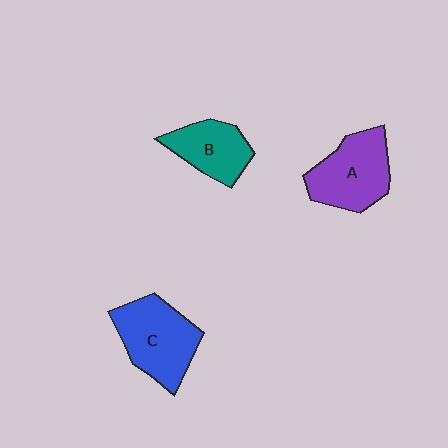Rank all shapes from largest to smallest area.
From largest to smallest: C (blue), A (purple), B (teal).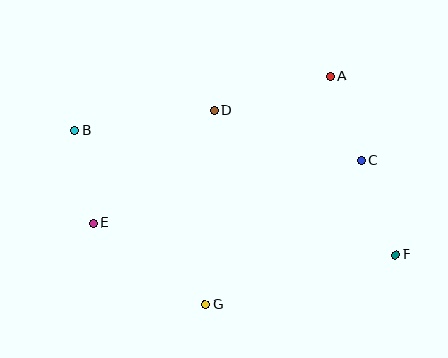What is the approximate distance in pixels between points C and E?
The distance between C and E is approximately 275 pixels.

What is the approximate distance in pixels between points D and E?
The distance between D and E is approximately 165 pixels.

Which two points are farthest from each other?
Points B and F are farthest from each other.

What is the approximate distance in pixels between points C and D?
The distance between C and D is approximately 156 pixels.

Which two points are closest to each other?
Points A and C are closest to each other.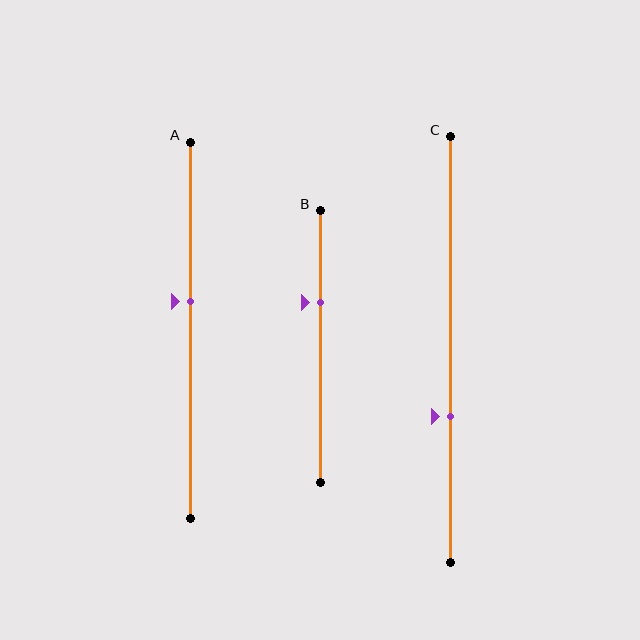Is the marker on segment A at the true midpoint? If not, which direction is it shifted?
No, the marker on segment A is shifted upward by about 8% of the segment length.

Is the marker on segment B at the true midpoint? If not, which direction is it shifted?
No, the marker on segment B is shifted upward by about 16% of the segment length.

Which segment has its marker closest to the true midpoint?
Segment A has its marker closest to the true midpoint.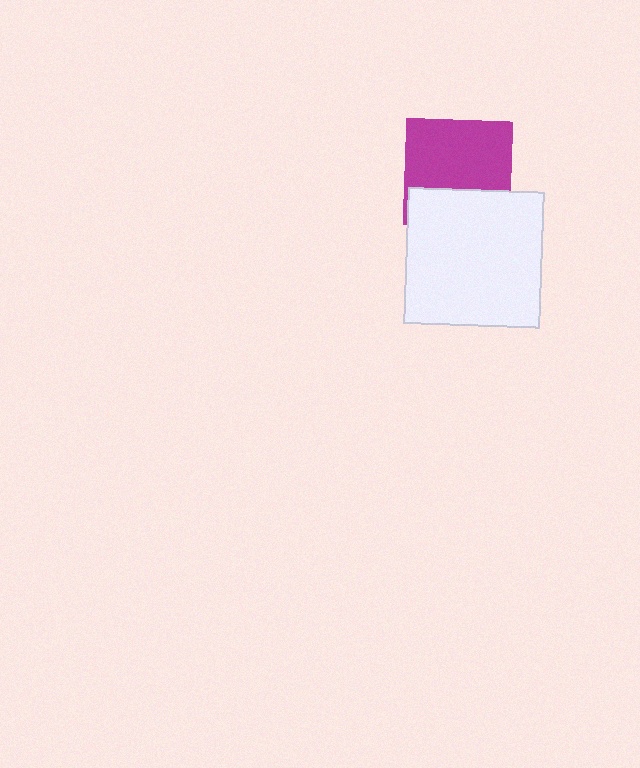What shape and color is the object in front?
The object in front is a white square.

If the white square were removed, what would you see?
You would see the complete magenta square.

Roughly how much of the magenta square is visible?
Most of it is visible (roughly 66%).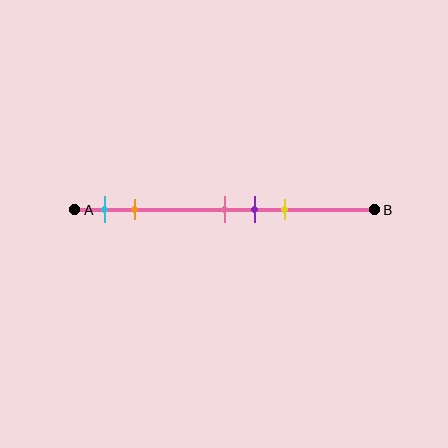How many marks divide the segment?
There are 5 marks dividing the segment.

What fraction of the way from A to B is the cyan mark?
The cyan mark is approximately 10% (0.1) of the way from A to B.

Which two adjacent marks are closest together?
The pink and purple marks are the closest adjacent pair.